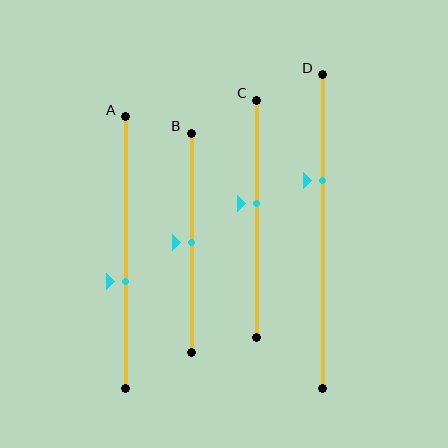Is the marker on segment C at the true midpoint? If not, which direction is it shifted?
No, the marker on segment C is shifted upward by about 7% of the segment length.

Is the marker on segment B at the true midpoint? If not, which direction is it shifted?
Yes, the marker on segment B is at the true midpoint.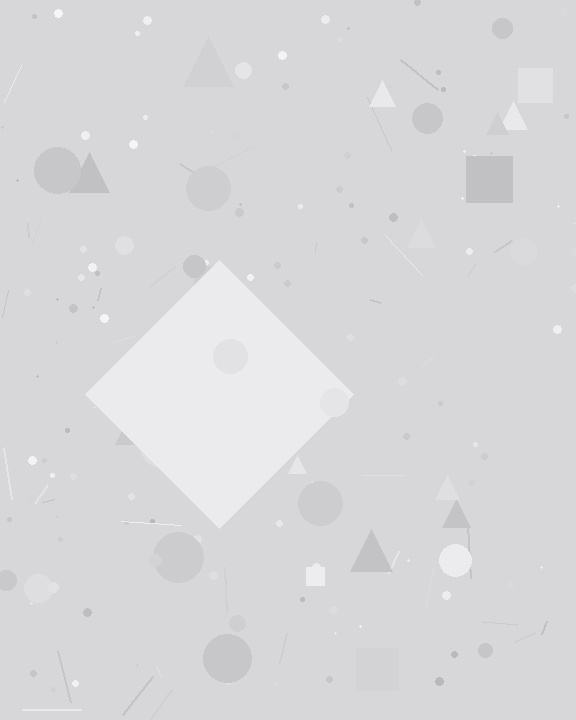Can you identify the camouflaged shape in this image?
The camouflaged shape is a diamond.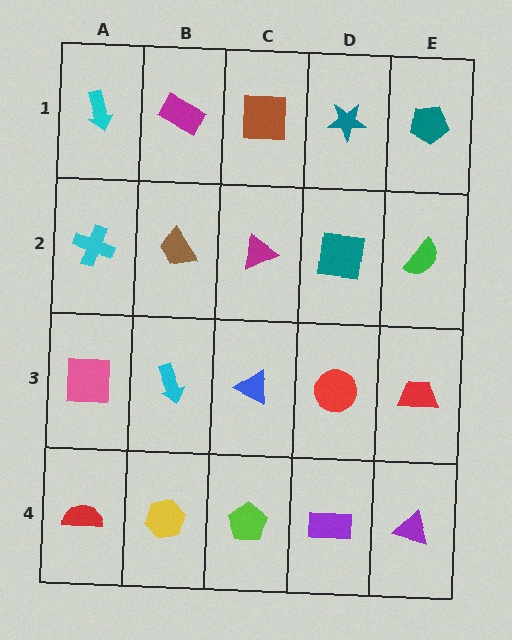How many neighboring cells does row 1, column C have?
3.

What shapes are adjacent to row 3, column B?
A brown trapezoid (row 2, column B), a yellow hexagon (row 4, column B), a pink square (row 3, column A), a blue triangle (row 3, column C).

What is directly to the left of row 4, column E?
A purple rectangle.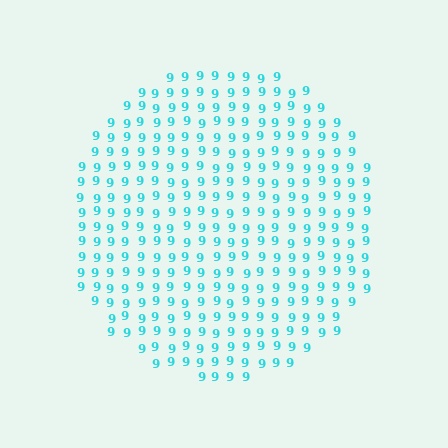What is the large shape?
The large shape is a circle.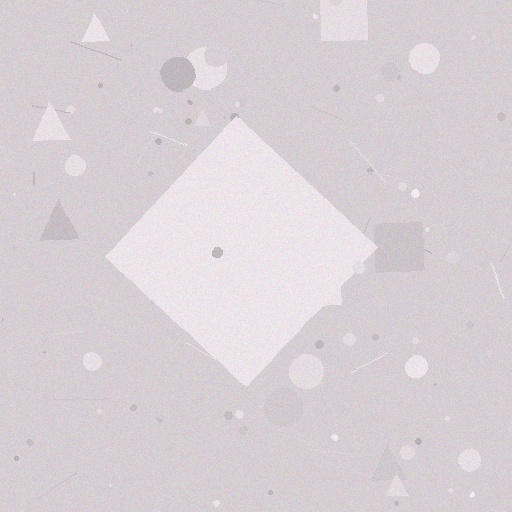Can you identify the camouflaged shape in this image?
The camouflaged shape is a diamond.